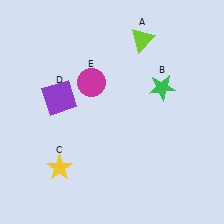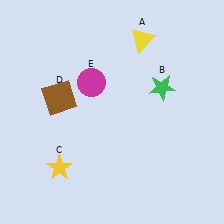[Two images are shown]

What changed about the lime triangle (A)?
In Image 1, A is lime. In Image 2, it changed to yellow.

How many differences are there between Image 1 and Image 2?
There are 2 differences between the two images.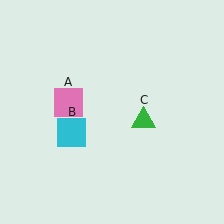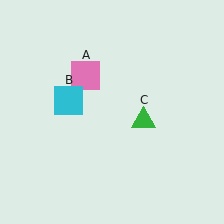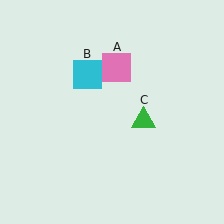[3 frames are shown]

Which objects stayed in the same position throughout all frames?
Green triangle (object C) remained stationary.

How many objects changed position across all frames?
2 objects changed position: pink square (object A), cyan square (object B).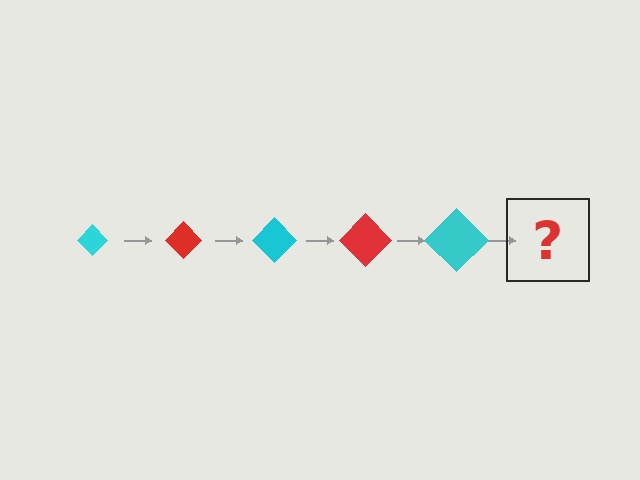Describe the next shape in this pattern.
It should be a red diamond, larger than the previous one.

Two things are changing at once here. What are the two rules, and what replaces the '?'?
The two rules are that the diamond grows larger each step and the color cycles through cyan and red. The '?' should be a red diamond, larger than the previous one.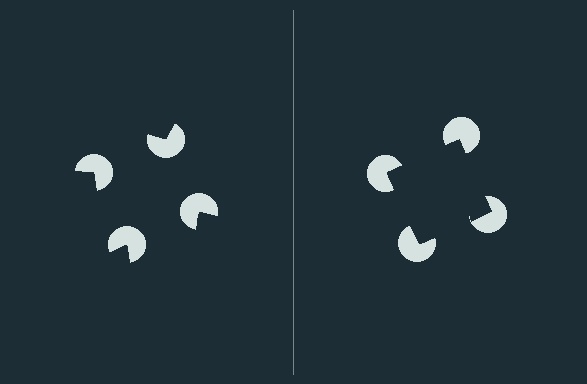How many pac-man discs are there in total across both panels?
8 — 4 on each side.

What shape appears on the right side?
An illusory square.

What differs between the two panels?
The pac-man discs are positioned identically on both sides; only the wedge orientations differ. On the right they align to a square; on the left they are misaligned.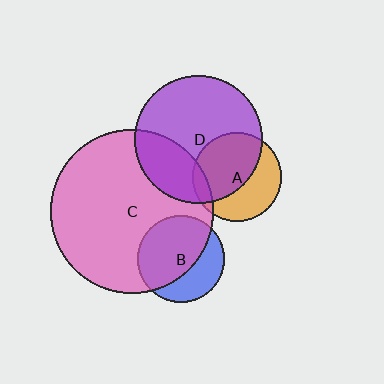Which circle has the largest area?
Circle C (pink).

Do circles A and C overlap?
Yes.